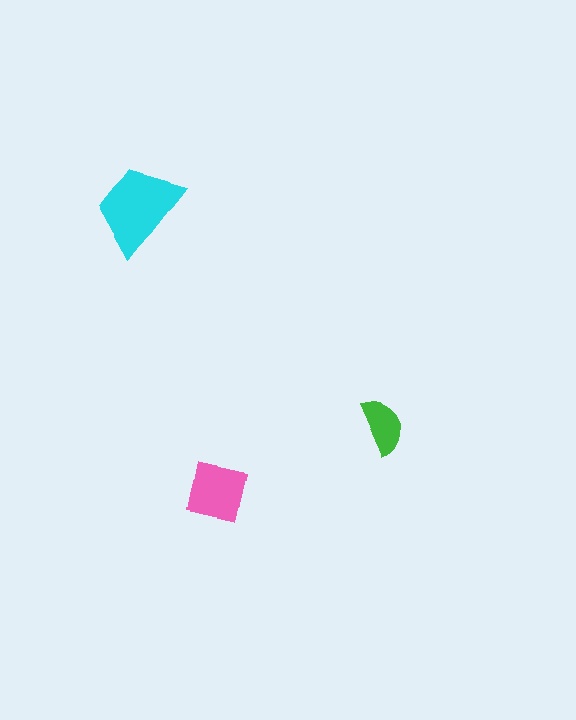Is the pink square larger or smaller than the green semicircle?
Larger.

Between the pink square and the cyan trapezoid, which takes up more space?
The cyan trapezoid.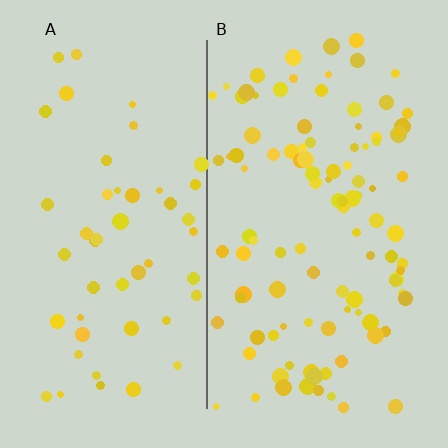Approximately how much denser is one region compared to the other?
Approximately 2.0× — region B over region A.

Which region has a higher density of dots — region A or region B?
B (the right).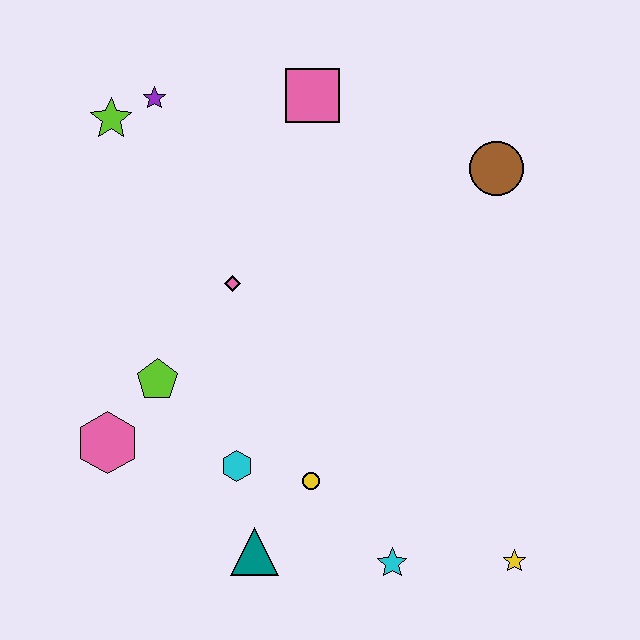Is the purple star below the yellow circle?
No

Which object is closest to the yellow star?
The cyan star is closest to the yellow star.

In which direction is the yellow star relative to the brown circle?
The yellow star is below the brown circle.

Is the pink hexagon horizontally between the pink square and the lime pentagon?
No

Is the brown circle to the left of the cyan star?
No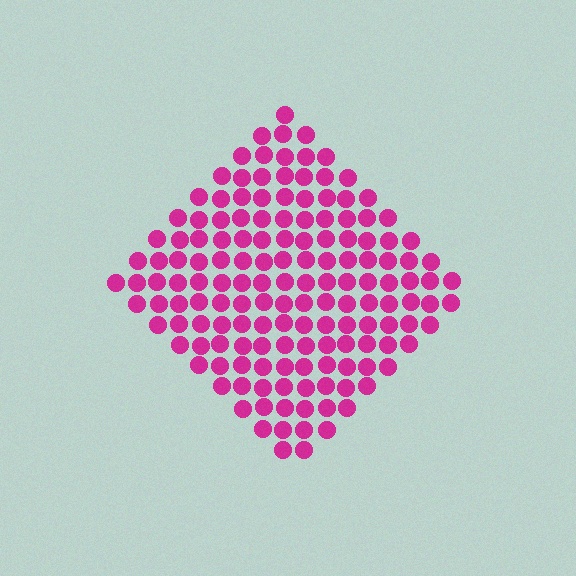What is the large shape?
The large shape is a diamond.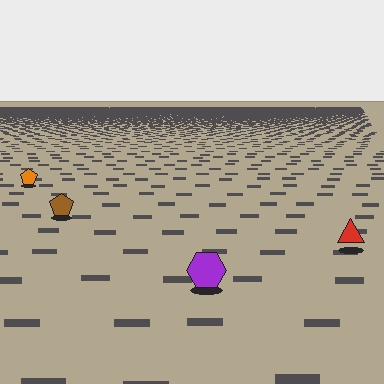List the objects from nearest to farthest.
From nearest to farthest: the purple hexagon, the red triangle, the brown pentagon, the orange pentagon.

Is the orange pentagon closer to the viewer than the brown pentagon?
No. The brown pentagon is closer — you can tell from the texture gradient: the ground texture is coarser near it.